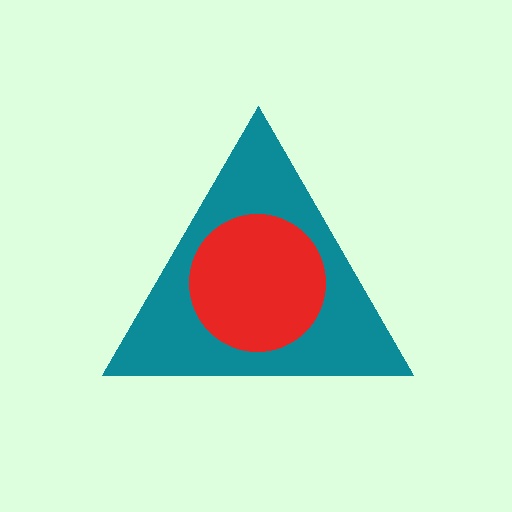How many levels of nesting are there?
2.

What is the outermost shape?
The teal triangle.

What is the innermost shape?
The red circle.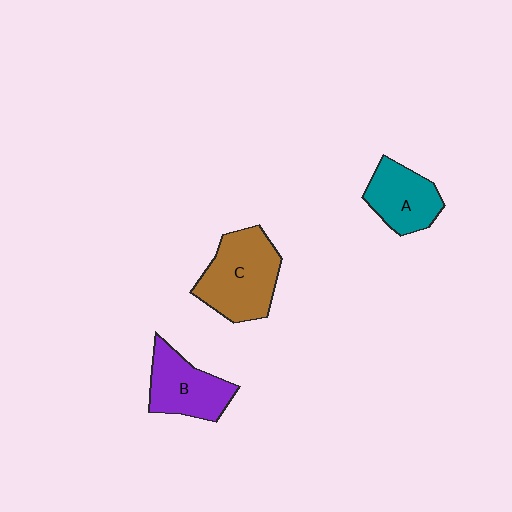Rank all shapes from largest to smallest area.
From largest to smallest: C (brown), B (purple), A (teal).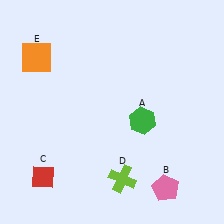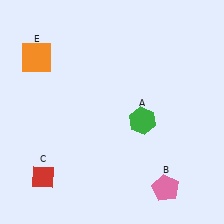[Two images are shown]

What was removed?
The lime cross (D) was removed in Image 2.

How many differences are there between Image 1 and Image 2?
There is 1 difference between the two images.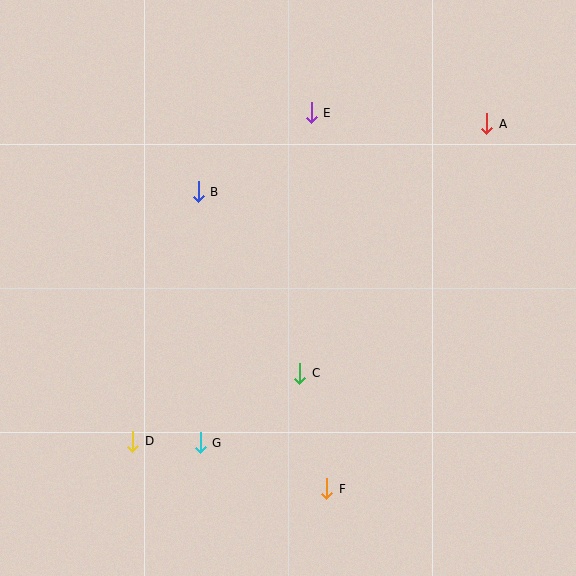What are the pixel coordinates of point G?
Point G is at (200, 443).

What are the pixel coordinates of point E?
Point E is at (311, 113).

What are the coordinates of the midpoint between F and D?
The midpoint between F and D is at (230, 465).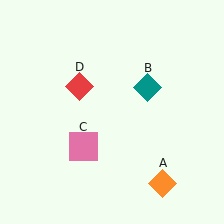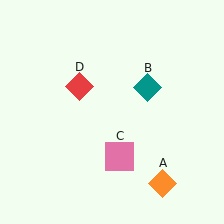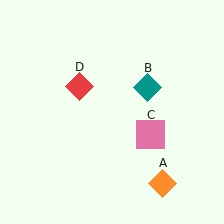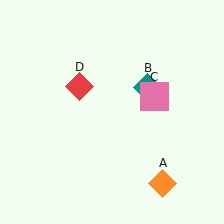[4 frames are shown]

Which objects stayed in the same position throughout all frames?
Orange diamond (object A) and teal diamond (object B) and red diamond (object D) remained stationary.